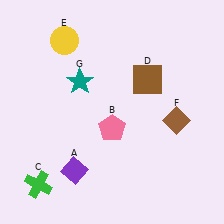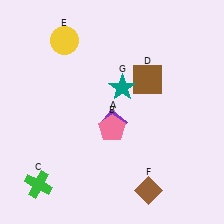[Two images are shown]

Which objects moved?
The objects that moved are: the purple diamond (A), the brown diamond (F), the teal star (G).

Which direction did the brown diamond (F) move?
The brown diamond (F) moved down.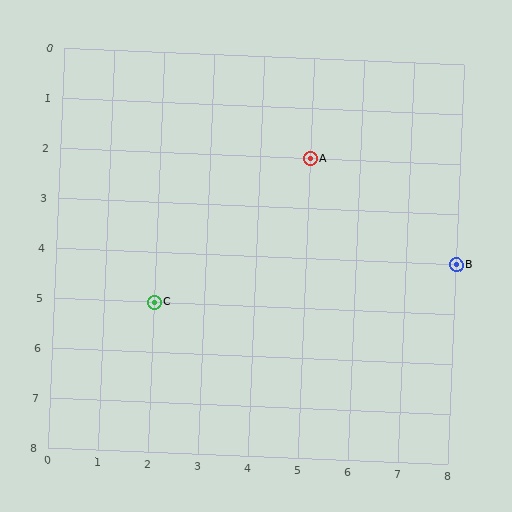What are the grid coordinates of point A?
Point A is at grid coordinates (5, 2).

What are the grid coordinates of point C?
Point C is at grid coordinates (2, 5).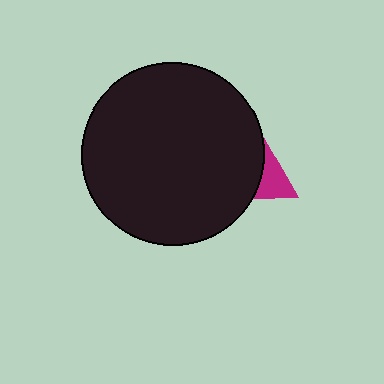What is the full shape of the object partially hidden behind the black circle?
The partially hidden object is a magenta triangle.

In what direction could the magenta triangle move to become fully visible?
The magenta triangle could move right. That would shift it out from behind the black circle entirely.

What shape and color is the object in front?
The object in front is a black circle.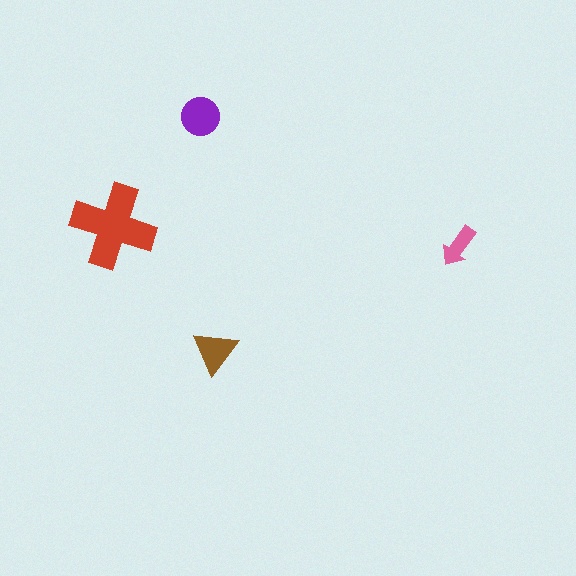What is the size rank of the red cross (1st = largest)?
1st.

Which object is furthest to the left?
The red cross is leftmost.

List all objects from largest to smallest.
The red cross, the purple circle, the brown triangle, the pink arrow.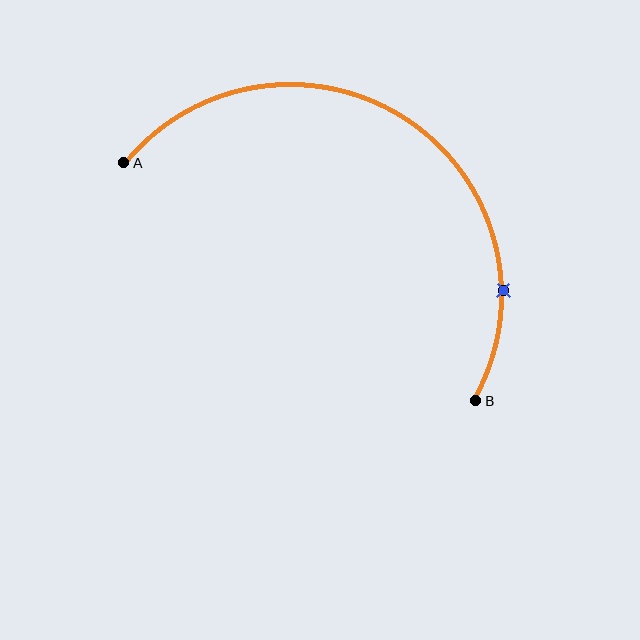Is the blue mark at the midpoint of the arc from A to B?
No. The blue mark lies on the arc but is closer to endpoint B. The arc midpoint would be at the point on the curve equidistant along the arc from both A and B.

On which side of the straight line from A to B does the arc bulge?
The arc bulges above and to the right of the straight line connecting A and B.